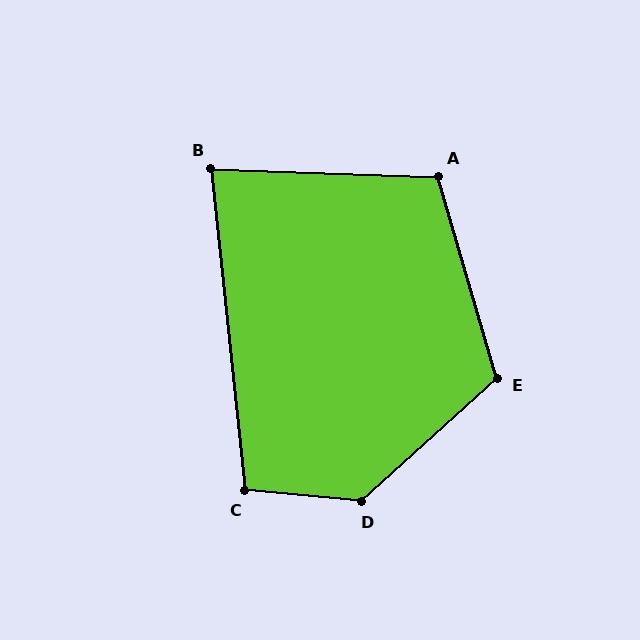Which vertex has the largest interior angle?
D, at approximately 132 degrees.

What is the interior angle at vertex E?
Approximately 116 degrees (obtuse).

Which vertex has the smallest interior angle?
B, at approximately 82 degrees.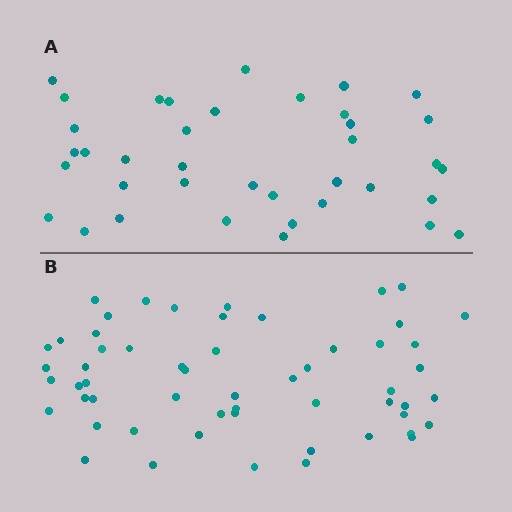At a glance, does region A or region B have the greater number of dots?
Region B (the bottom region) has more dots.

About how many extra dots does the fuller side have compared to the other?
Region B has approximately 20 more dots than region A.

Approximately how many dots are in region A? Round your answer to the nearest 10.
About 40 dots. (The exact count is 38, which rounds to 40.)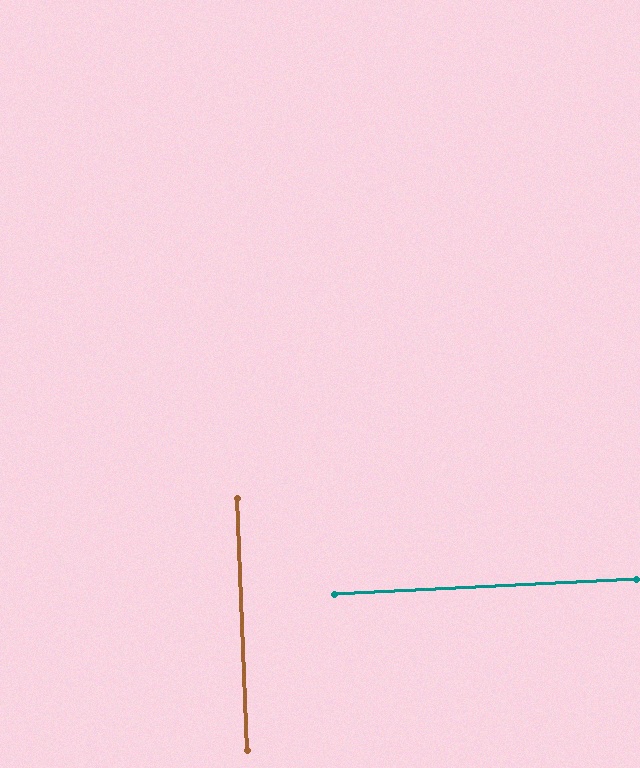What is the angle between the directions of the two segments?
Approximately 89 degrees.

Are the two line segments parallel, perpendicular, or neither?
Perpendicular — they meet at approximately 89°.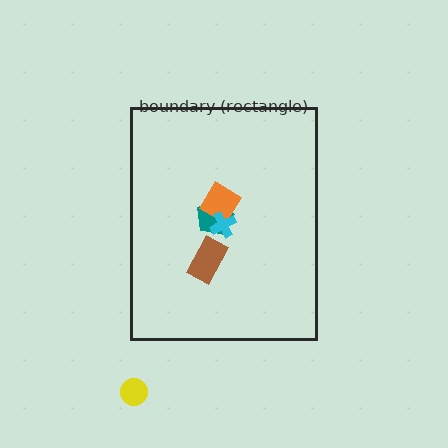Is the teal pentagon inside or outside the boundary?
Inside.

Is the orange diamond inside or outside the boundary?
Inside.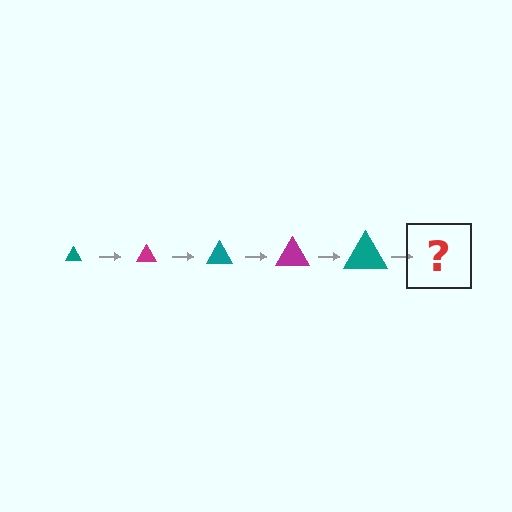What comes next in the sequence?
The next element should be a magenta triangle, larger than the previous one.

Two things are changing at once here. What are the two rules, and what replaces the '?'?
The two rules are that the triangle grows larger each step and the color cycles through teal and magenta. The '?' should be a magenta triangle, larger than the previous one.